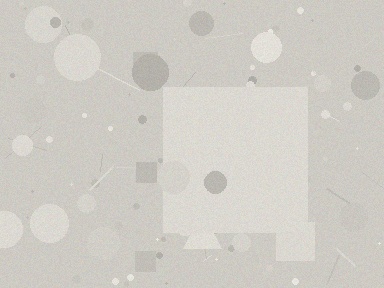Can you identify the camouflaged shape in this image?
The camouflaged shape is a square.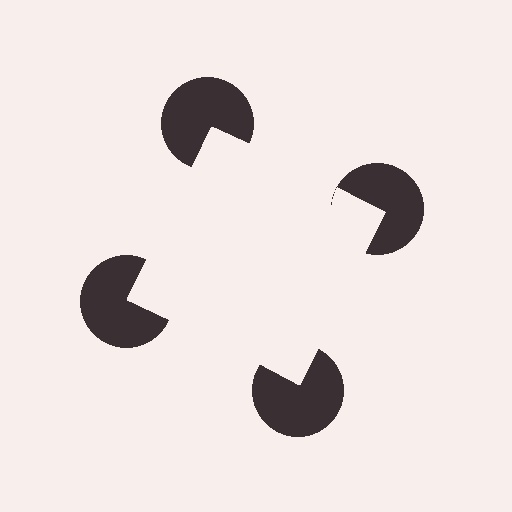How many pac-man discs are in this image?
There are 4 — one at each vertex of the illusory square.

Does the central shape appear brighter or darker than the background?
It typically appears slightly brighter than the background, even though no actual brightness change is drawn.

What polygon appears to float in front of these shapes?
An illusory square — its edges are inferred from the aligned wedge cuts in the pac-man discs, not physically drawn.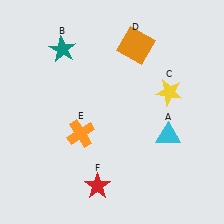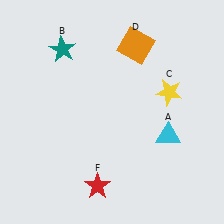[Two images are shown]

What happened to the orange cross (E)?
The orange cross (E) was removed in Image 2. It was in the bottom-left area of Image 1.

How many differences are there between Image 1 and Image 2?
There is 1 difference between the two images.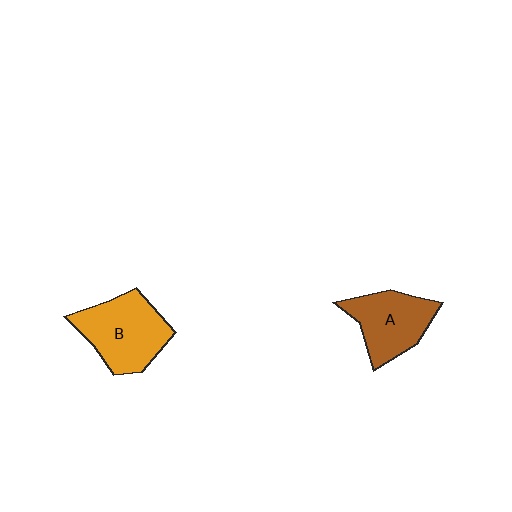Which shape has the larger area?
Shape B (orange).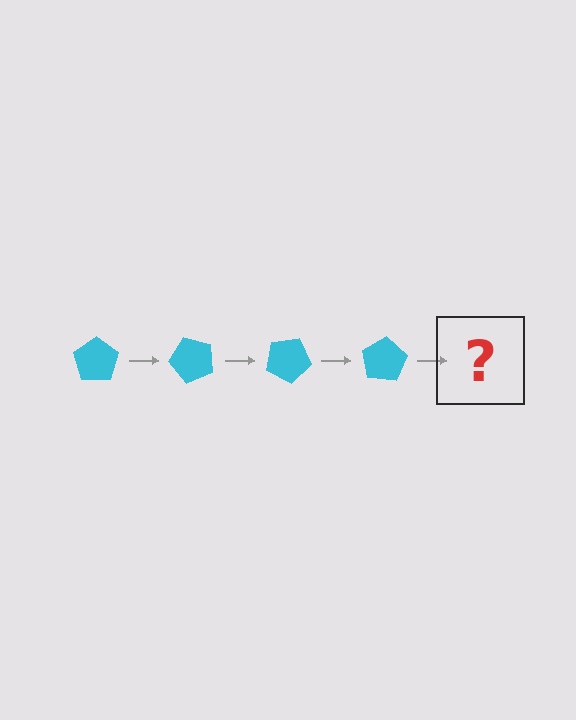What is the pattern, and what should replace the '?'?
The pattern is that the pentagon rotates 50 degrees each step. The '?' should be a cyan pentagon rotated 200 degrees.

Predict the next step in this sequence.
The next step is a cyan pentagon rotated 200 degrees.